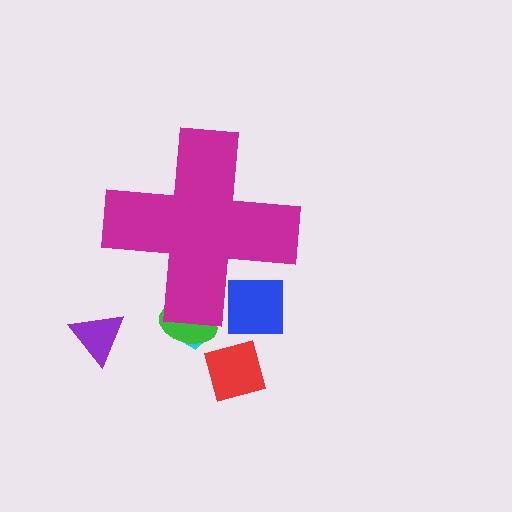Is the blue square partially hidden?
Yes, the blue square is partially hidden behind the magenta cross.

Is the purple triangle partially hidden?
No, the purple triangle is fully visible.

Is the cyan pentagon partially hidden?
Yes, the cyan pentagon is partially hidden behind the magenta cross.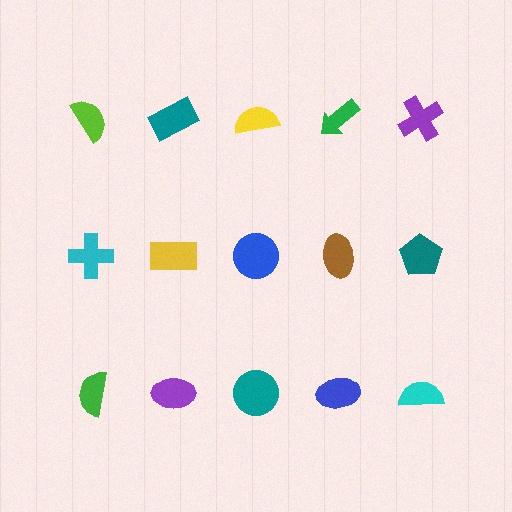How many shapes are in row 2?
5 shapes.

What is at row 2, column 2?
A yellow rectangle.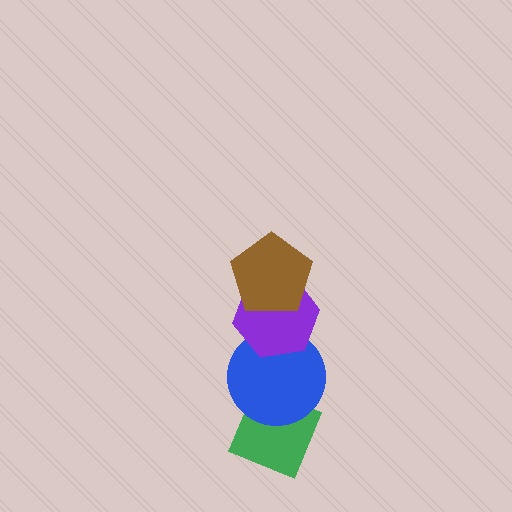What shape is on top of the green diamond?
The blue circle is on top of the green diamond.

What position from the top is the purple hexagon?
The purple hexagon is 2nd from the top.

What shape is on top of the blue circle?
The purple hexagon is on top of the blue circle.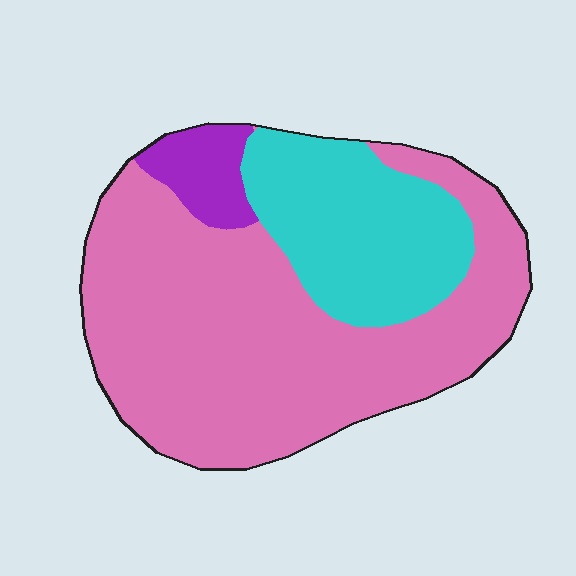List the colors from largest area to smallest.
From largest to smallest: pink, cyan, purple.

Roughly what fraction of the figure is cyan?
Cyan takes up about one quarter (1/4) of the figure.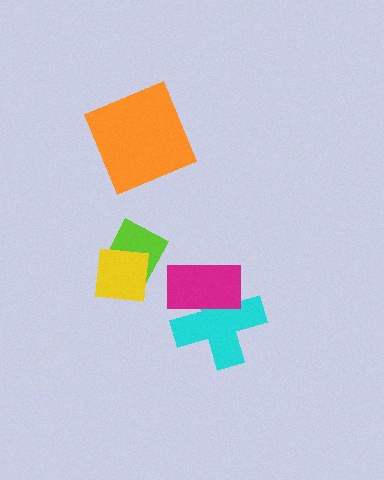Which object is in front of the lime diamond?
The yellow square is in front of the lime diamond.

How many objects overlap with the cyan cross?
1 object overlaps with the cyan cross.